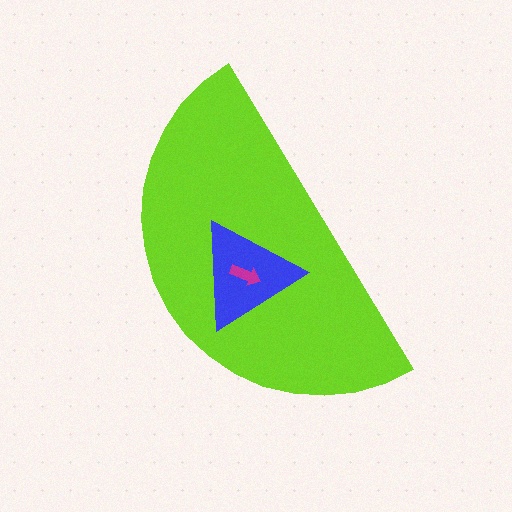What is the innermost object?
The magenta arrow.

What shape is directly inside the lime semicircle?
The blue triangle.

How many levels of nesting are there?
3.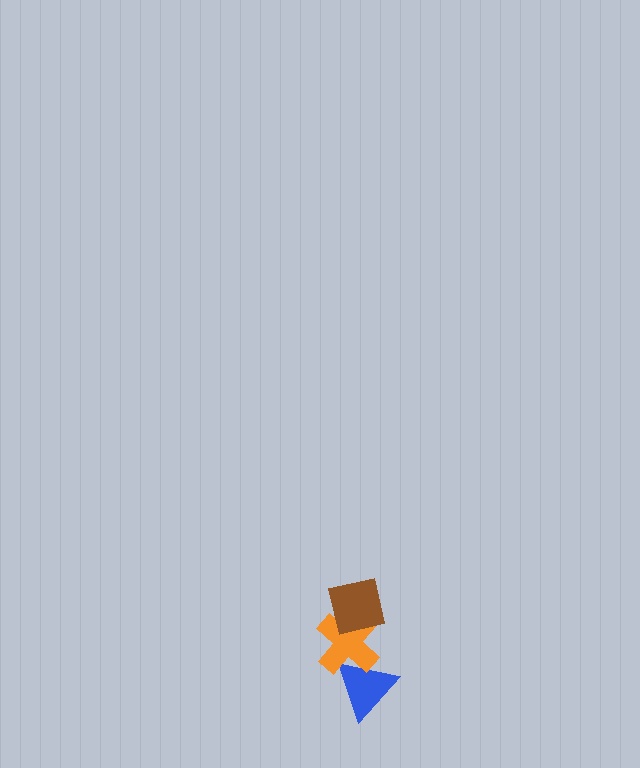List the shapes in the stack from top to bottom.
From top to bottom: the brown square, the orange cross, the blue triangle.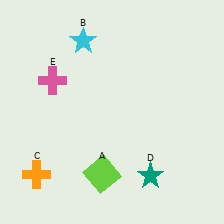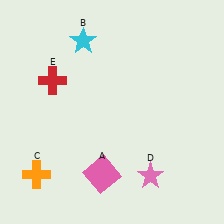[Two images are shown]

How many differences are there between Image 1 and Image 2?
There are 3 differences between the two images.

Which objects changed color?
A changed from lime to pink. D changed from teal to pink. E changed from pink to red.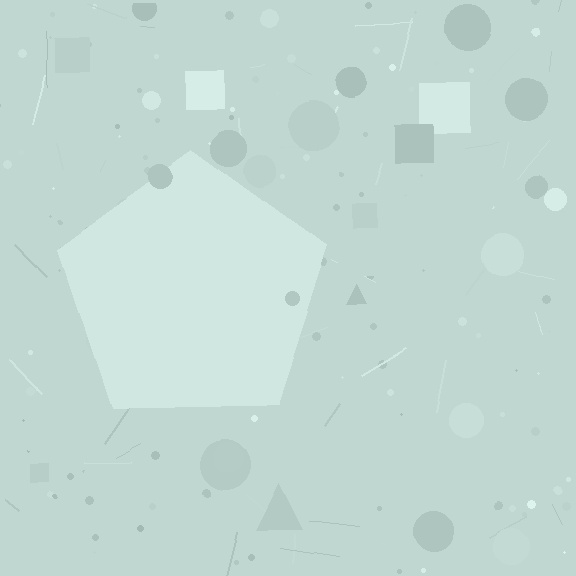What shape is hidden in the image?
A pentagon is hidden in the image.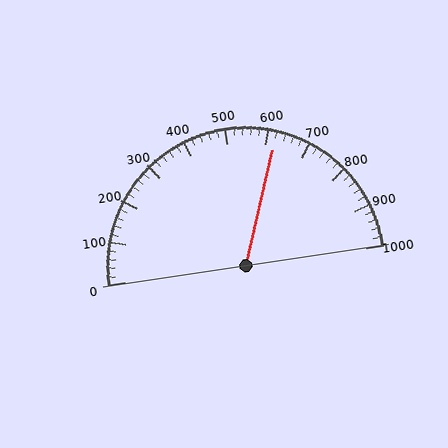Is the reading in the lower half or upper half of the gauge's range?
The reading is in the upper half of the range (0 to 1000).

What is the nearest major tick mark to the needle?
The nearest major tick mark is 600.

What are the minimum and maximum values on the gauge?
The gauge ranges from 0 to 1000.